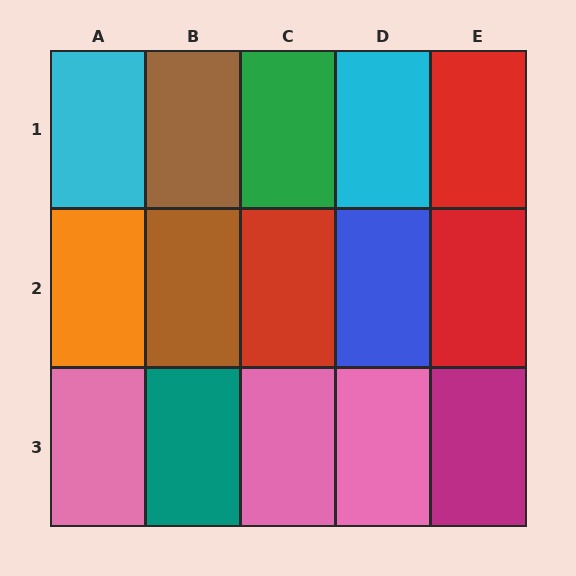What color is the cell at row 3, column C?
Pink.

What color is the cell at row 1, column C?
Green.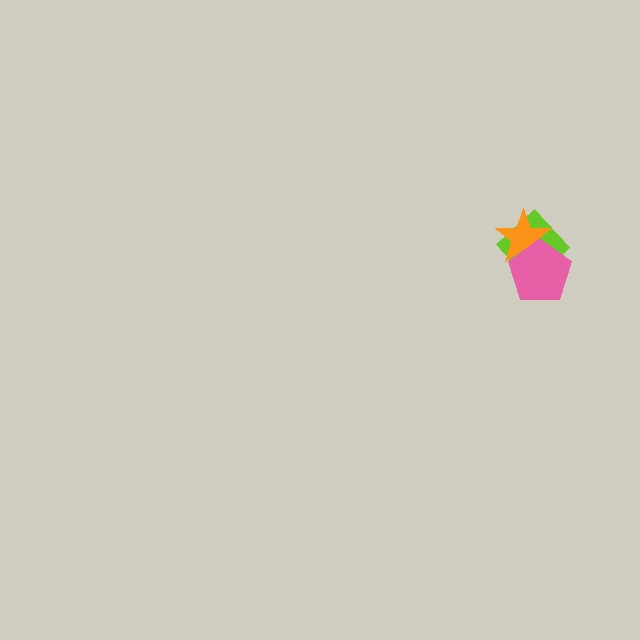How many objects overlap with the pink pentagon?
2 objects overlap with the pink pentagon.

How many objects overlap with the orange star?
2 objects overlap with the orange star.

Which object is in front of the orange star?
The pink pentagon is in front of the orange star.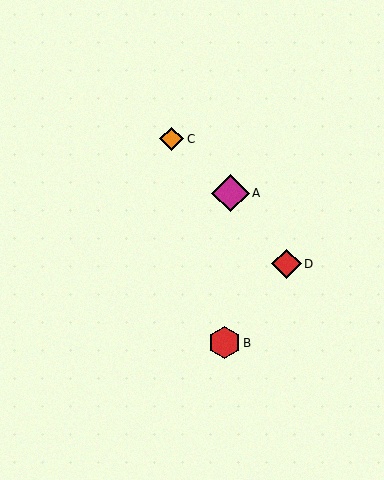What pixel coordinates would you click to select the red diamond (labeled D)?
Click at (287, 264) to select the red diamond D.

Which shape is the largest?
The magenta diamond (labeled A) is the largest.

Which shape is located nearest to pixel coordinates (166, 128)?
The orange diamond (labeled C) at (172, 139) is nearest to that location.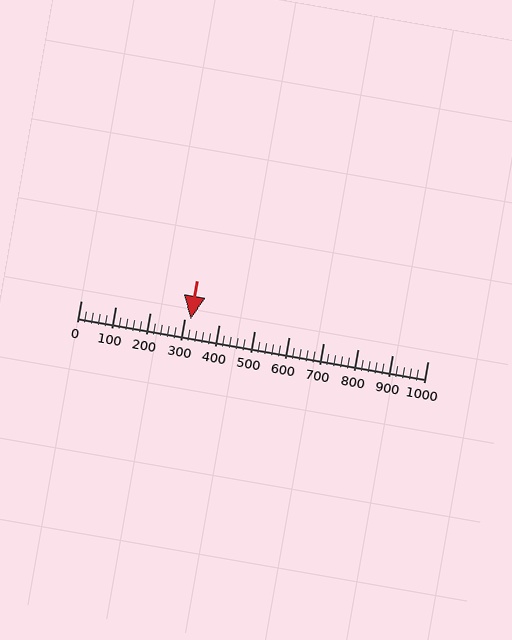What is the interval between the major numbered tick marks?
The major tick marks are spaced 100 units apart.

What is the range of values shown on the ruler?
The ruler shows values from 0 to 1000.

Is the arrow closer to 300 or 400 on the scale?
The arrow is closer to 300.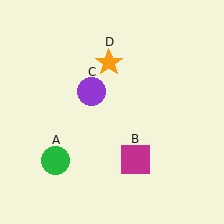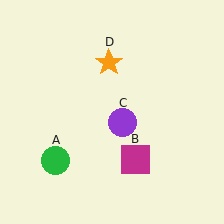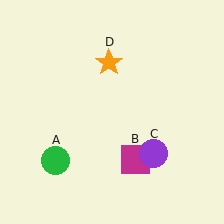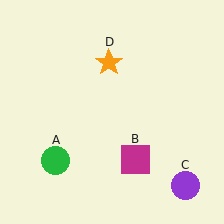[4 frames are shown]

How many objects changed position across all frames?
1 object changed position: purple circle (object C).